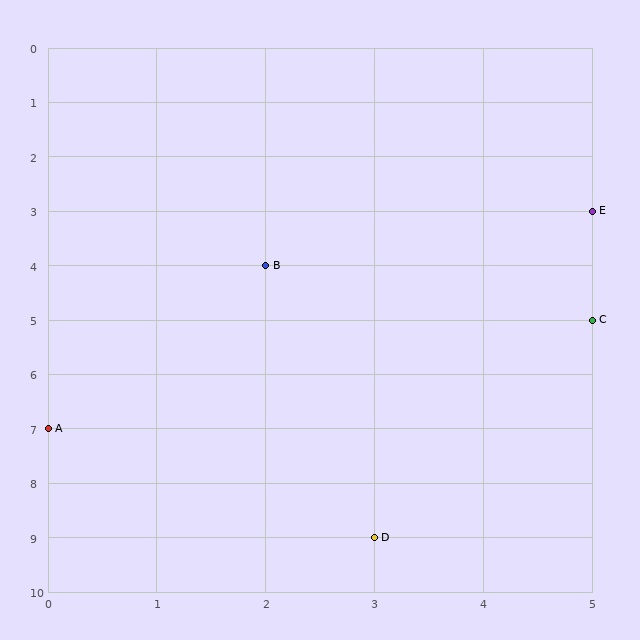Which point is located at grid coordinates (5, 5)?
Point C is at (5, 5).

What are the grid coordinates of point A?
Point A is at grid coordinates (0, 7).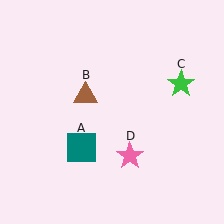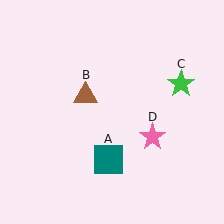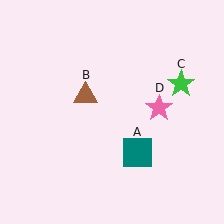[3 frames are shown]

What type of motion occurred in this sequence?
The teal square (object A), pink star (object D) rotated counterclockwise around the center of the scene.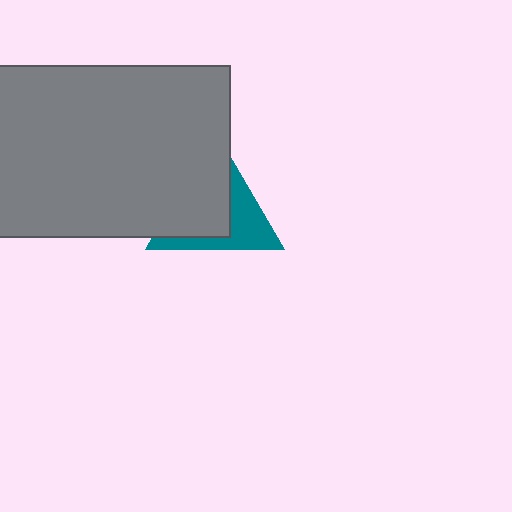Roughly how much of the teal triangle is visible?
A small part of it is visible (roughly 41%).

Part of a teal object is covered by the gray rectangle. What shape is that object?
It is a triangle.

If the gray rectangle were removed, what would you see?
You would see the complete teal triangle.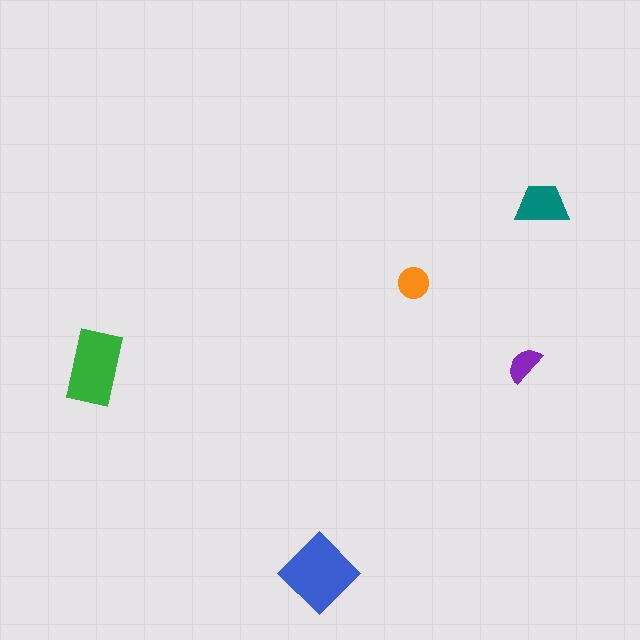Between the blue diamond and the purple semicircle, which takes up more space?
The blue diamond.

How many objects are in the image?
There are 5 objects in the image.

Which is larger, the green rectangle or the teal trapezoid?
The green rectangle.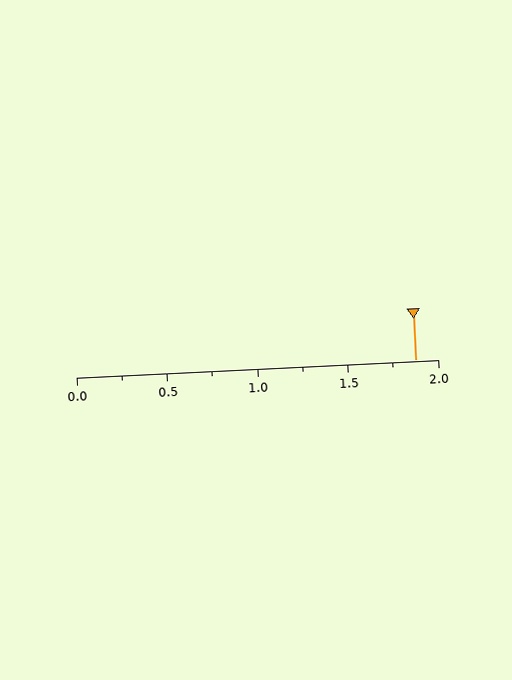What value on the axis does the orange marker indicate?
The marker indicates approximately 1.88.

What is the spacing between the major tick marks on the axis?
The major ticks are spaced 0.5 apart.